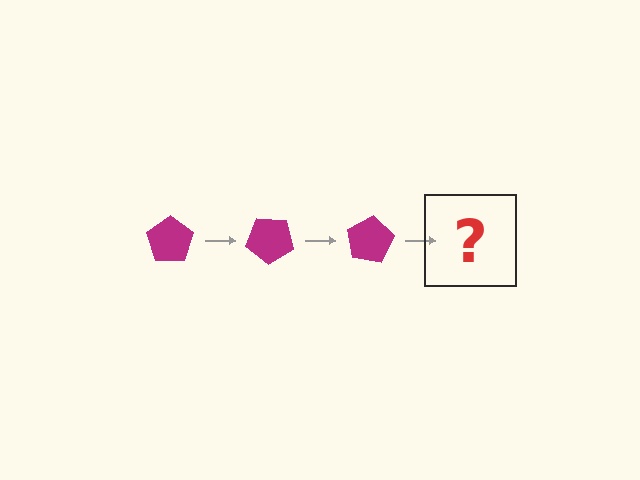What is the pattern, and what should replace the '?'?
The pattern is that the pentagon rotates 40 degrees each step. The '?' should be a magenta pentagon rotated 120 degrees.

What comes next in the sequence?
The next element should be a magenta pentagon rotated 120 degrees.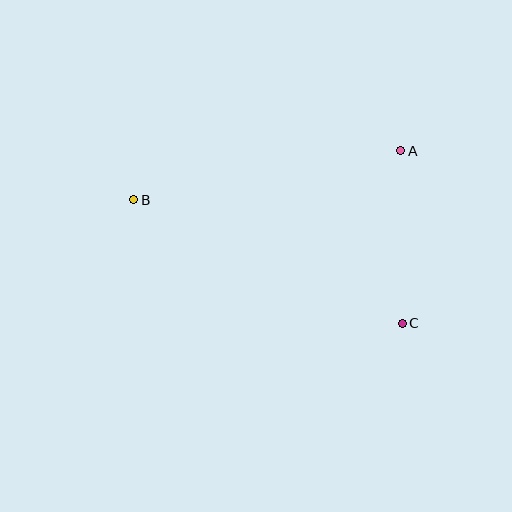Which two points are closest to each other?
Points A and C are closest to each other.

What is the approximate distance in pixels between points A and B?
The distance between A and B is approximately 271 pixels.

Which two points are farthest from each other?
Points B and C are farthest from each other.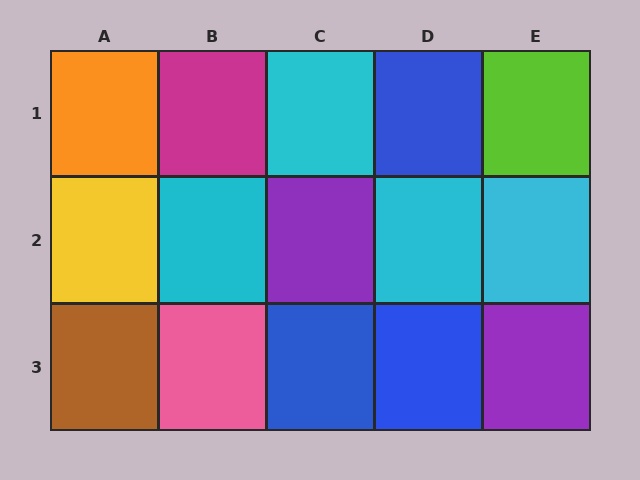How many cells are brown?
1 cell is brown.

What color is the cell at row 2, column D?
Cyan.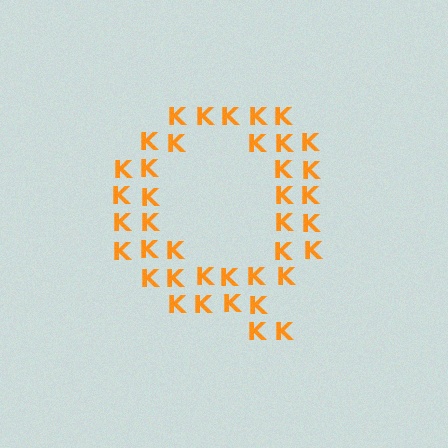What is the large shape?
The large shape is the letter Q.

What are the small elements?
The small elements are letter K's.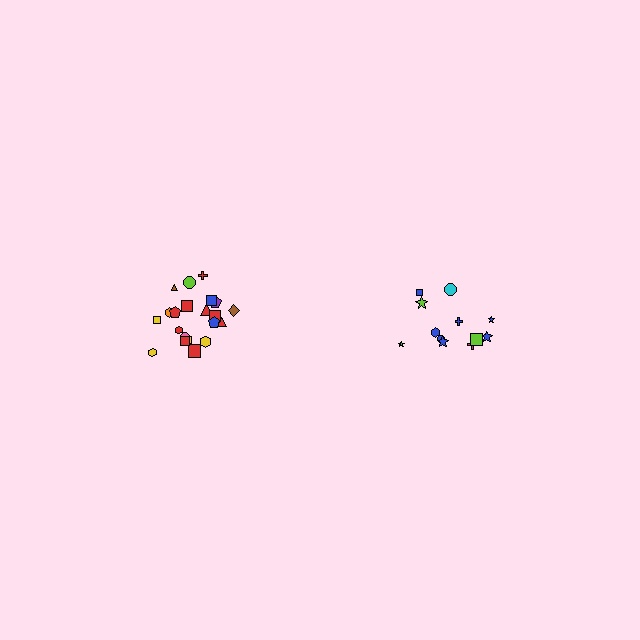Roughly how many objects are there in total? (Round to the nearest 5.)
Roughly 35 objects in total.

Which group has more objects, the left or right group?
The left group.